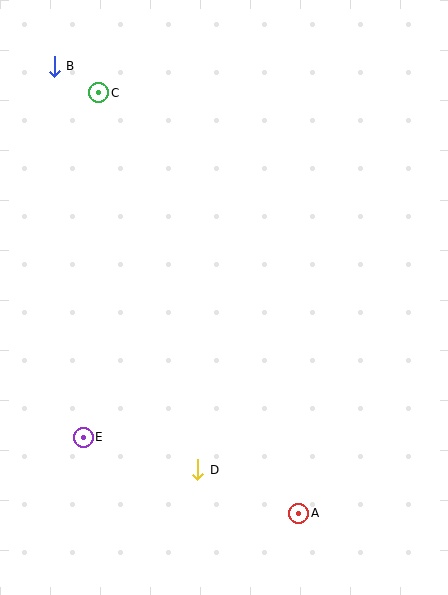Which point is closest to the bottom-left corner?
Point E is closest to the bottom-left corner.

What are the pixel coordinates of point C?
Point C is at (99, 93).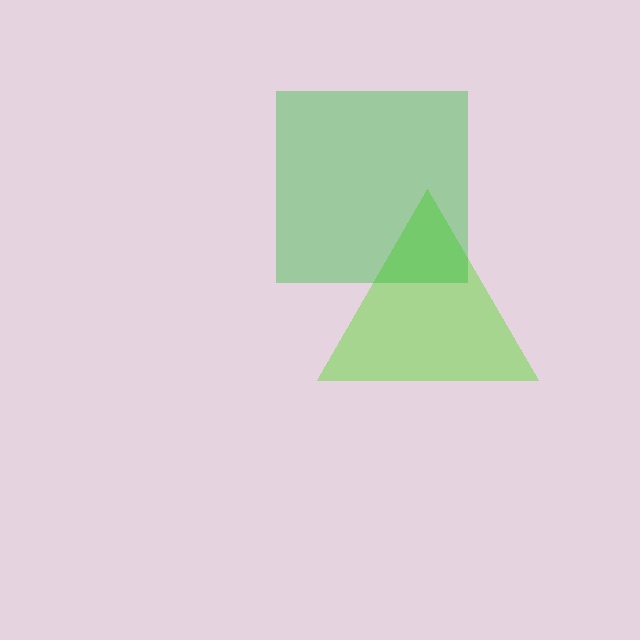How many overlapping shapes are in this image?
There are 2 overlapping shapes in the image.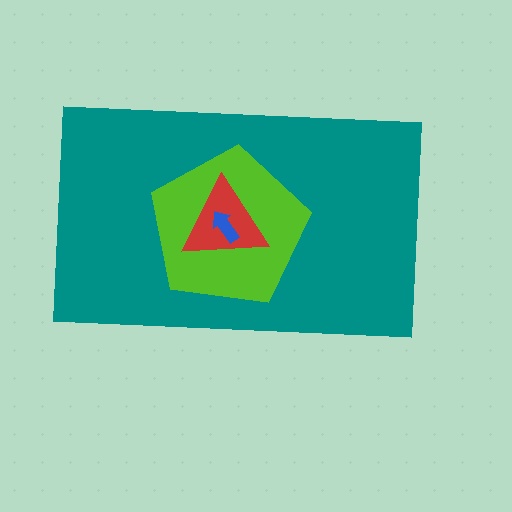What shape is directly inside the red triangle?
The blue arrow.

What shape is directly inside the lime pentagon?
The red triangle.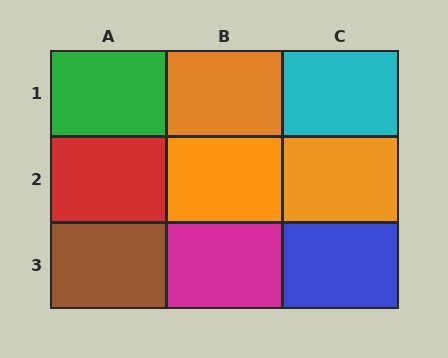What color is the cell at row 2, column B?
Orange.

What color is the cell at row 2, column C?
Orange.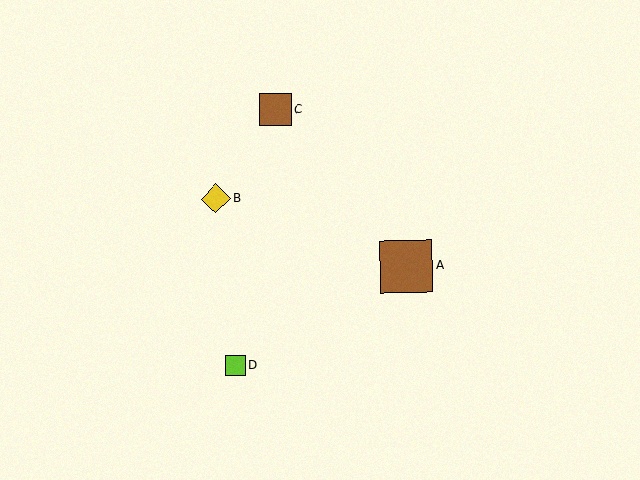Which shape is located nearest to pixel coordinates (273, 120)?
The brown square (labeled C) at (275, 110) is nearest to that location.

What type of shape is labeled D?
Shape D is a lime square.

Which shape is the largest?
The brown square (labeled A) is the largest.